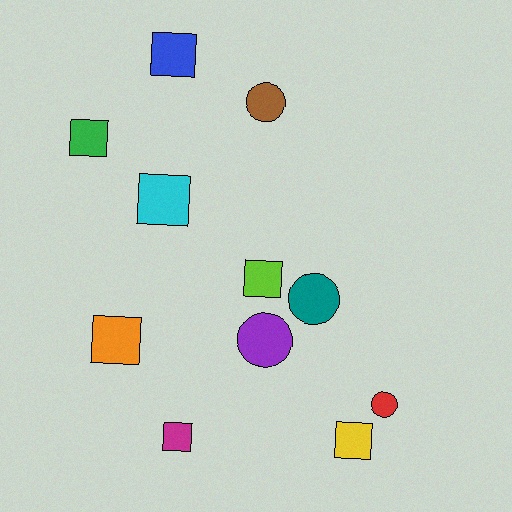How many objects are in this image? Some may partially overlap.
There are 11 objects.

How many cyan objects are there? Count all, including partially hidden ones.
There is 1 cyan object.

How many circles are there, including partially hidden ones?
There are 4 circles.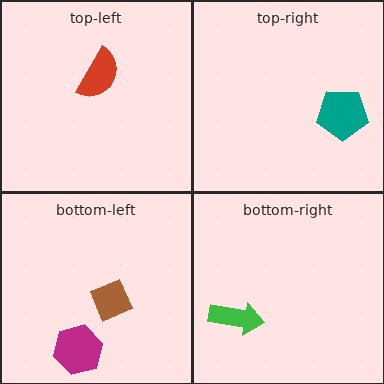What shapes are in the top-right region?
The teal pentagon.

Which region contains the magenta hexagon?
The bottom-left region.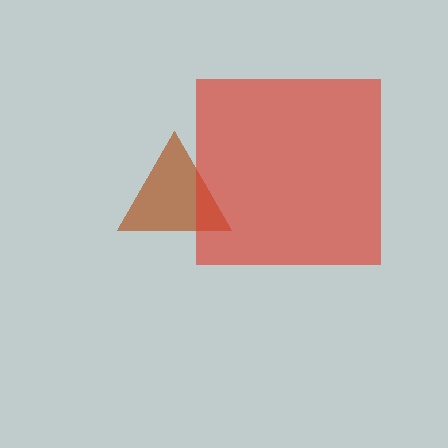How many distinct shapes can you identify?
There are 2 distinct shapes: a brown triangle, a red square.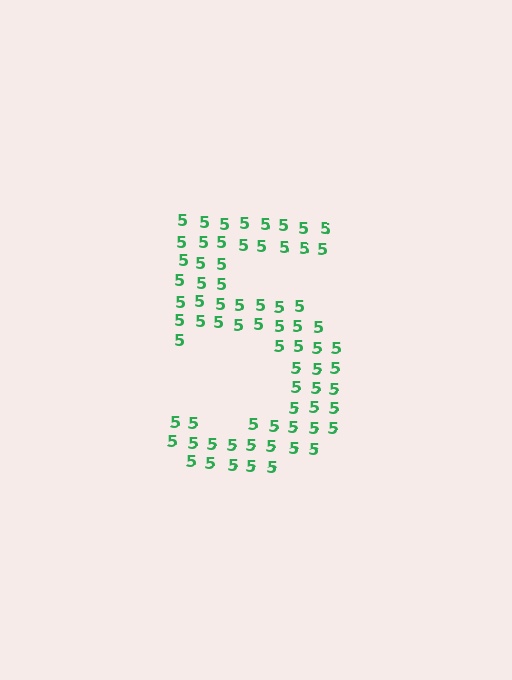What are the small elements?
The small elements are digit 5's.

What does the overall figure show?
The overall figure shows the digit 5.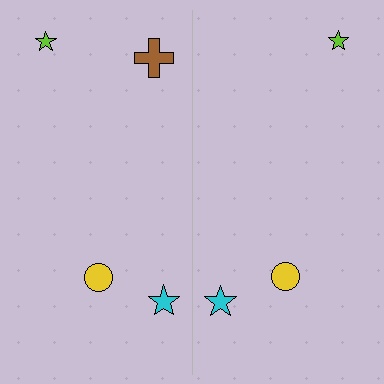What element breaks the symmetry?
A brown cross is missing from the right side.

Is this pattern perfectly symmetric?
No, the pattern is not perfectly symmetric. A brown cross is missing from the right side.